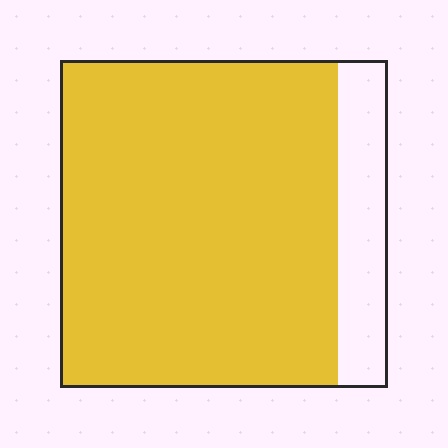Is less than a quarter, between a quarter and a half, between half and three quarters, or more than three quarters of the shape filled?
More than three quarters.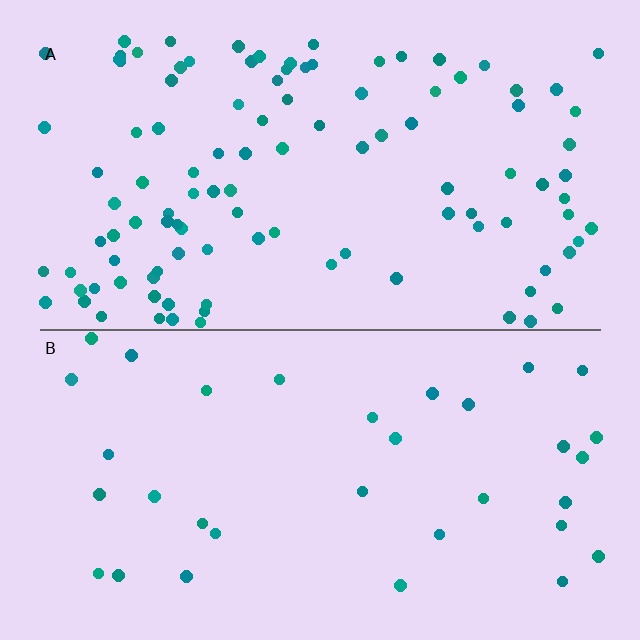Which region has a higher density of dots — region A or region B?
A (the top).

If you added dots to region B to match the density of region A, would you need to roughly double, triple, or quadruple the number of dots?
Approximately triple.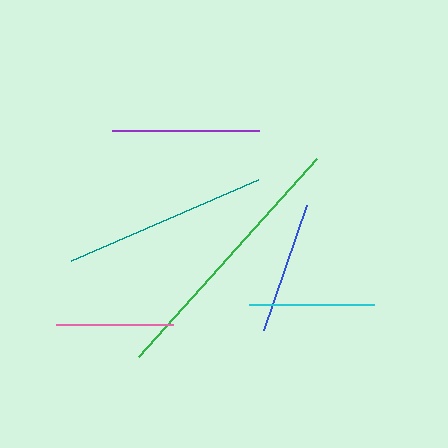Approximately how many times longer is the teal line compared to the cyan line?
The teal line is approximately 1.6 times the length of the cyan line.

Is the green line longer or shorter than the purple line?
The green line is longer than the purple line.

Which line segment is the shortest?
The pink line is the shortest at approximately 117 pixels.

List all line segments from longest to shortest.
From longest to shortest: green, teal, purple, blue, cyan, pink.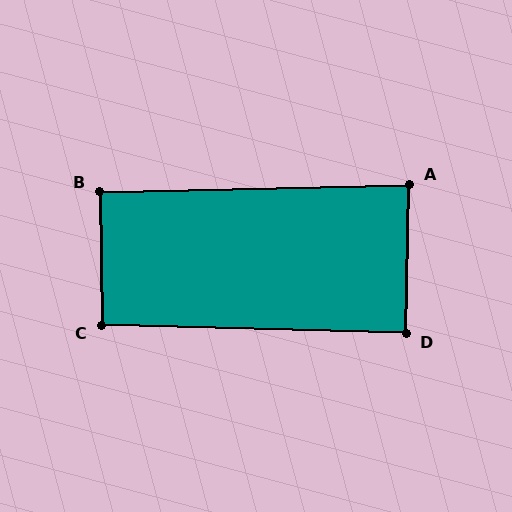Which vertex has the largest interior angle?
C, at approximately 92 degrees.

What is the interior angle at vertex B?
Approximately 90 degrees (approximately right).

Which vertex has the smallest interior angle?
A, at approximately 88 degrees.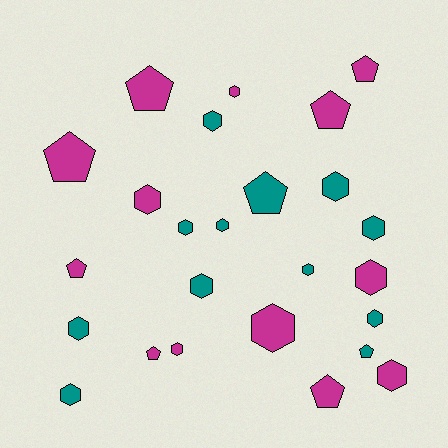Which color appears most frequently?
Magenta, with 13 objects.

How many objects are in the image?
There are 25 objects.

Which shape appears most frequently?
Hexagon, with 16 objects.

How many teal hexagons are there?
There are 10 teal hexagons.